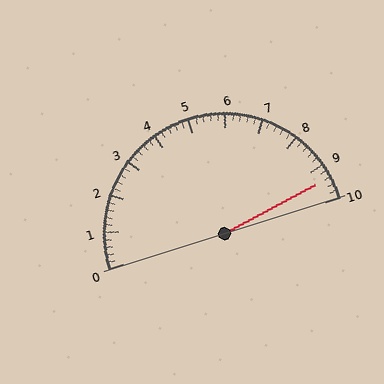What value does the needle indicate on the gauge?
The needle indicates approximately 9.4.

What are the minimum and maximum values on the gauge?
The gauge ranges from 0 to 10.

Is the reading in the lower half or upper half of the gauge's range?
The reading is in the upper half of the range (0 to 10).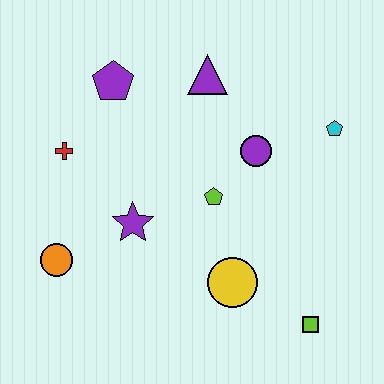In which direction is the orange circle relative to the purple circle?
The orange circle is to the left of the purple circle.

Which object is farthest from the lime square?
The purple pentagon is farthest from the lime square.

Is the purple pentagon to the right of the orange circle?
Yes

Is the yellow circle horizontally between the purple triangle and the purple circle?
Yes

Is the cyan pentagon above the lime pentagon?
Yes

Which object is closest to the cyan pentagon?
The purple circle is closest to the cyan pentagon.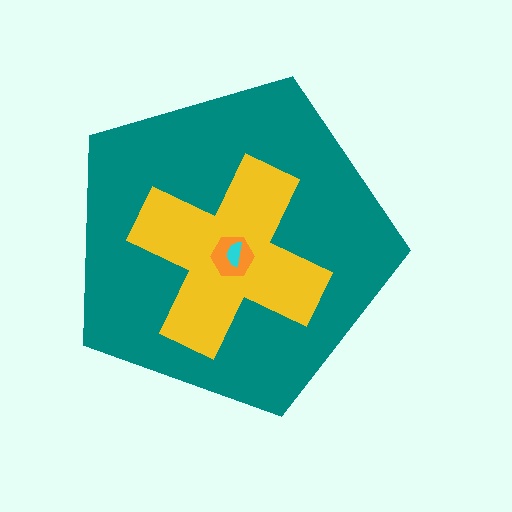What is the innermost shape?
The cyan semicircle.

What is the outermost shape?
The teal pentagon.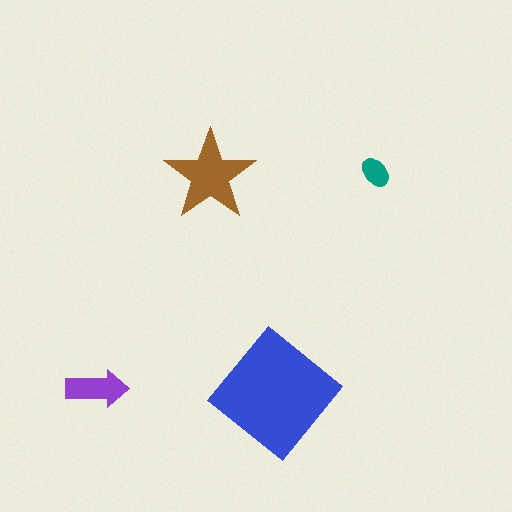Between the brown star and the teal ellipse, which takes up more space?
The brown star.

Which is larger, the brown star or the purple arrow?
The brown star.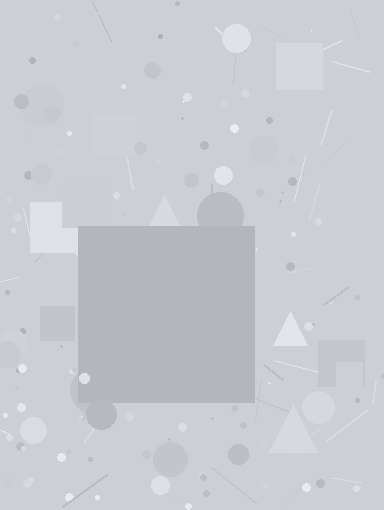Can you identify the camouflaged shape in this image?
The camouflaged shape is a square.